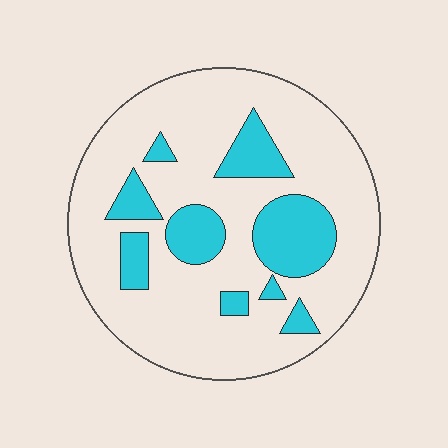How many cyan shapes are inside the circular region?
9.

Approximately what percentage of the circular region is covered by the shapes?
Approximately 20%.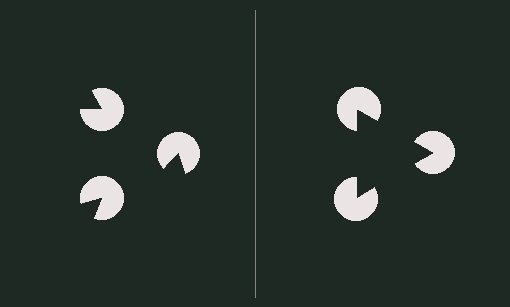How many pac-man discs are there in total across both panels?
6 — 3 on each side.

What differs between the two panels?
The pac-man discs are positioned identically on both sides; only the wedge orientations differ. On the right they align to a triangle; on the left they are misaligned.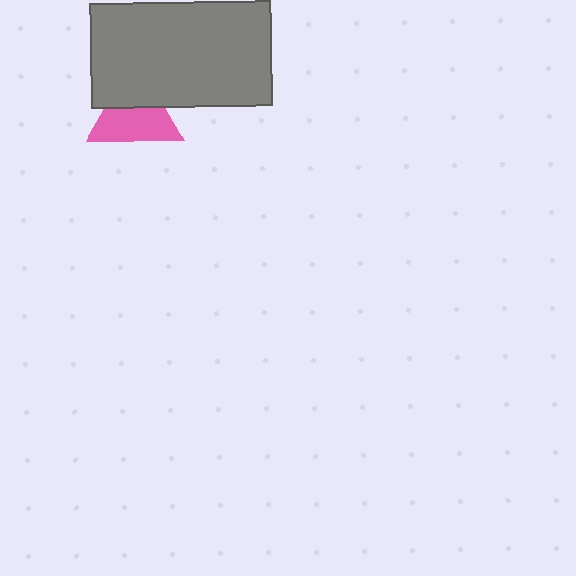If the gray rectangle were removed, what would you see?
You would see the complete pink triangle.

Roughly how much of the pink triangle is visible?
About half of it is visible (roughly 63%).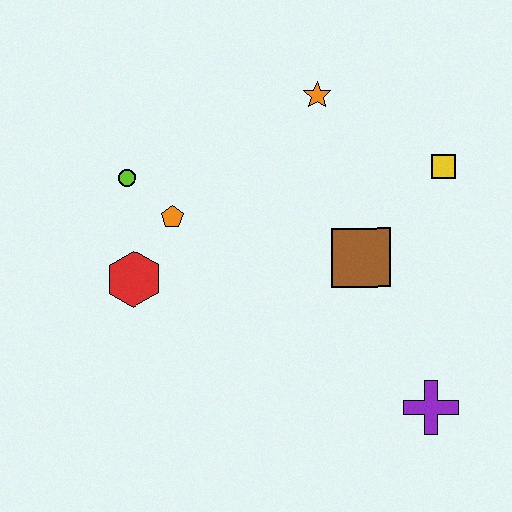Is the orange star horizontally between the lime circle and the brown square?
Yes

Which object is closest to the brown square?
The yellow square is closest to the brown square.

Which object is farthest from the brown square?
The lime circle is farthest from the brown square.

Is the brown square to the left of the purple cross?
Yes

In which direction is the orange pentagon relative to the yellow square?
The orange pentagon is to the left of the yellow square.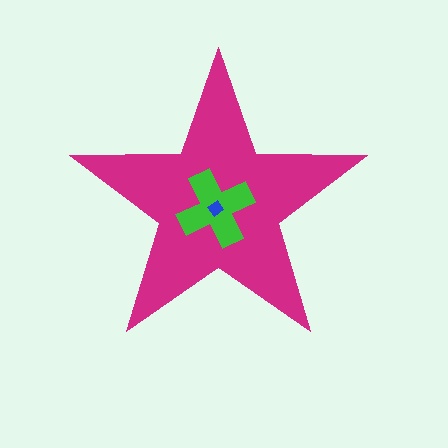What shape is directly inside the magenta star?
The green cross.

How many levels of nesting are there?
3.